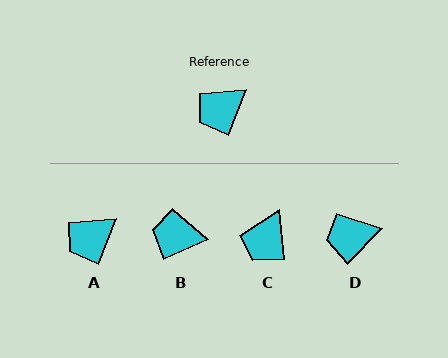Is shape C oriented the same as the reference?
No, it is off by about 27 degrees.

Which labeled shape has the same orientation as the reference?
A.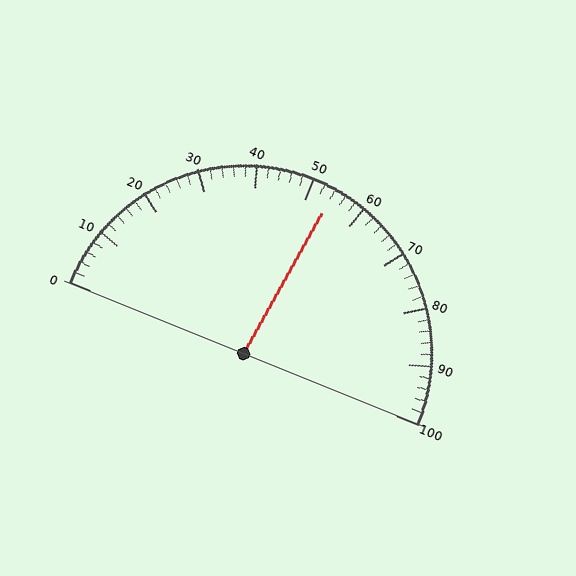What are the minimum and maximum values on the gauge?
The gauge ranges from 0 to 100.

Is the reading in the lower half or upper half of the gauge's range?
The reading is in the upper half of the range (0 to 100).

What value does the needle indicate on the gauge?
The needle indicates approximately 54.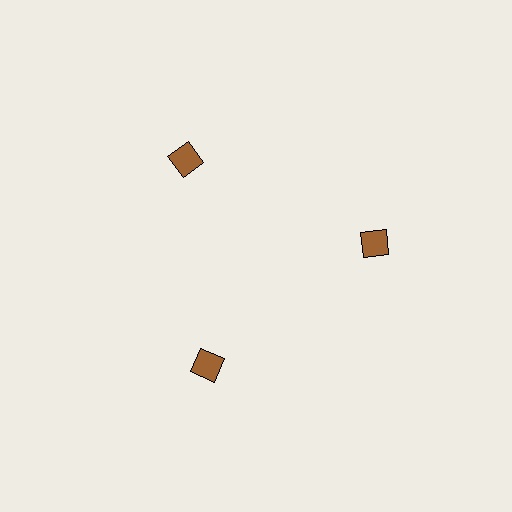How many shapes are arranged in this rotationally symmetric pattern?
There are 3 shapes, arranged in 3 groups of 1.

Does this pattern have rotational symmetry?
Yes, this pattern has 3-fold rotational symmetry. It looks the same after rotating 120 degrees around the center.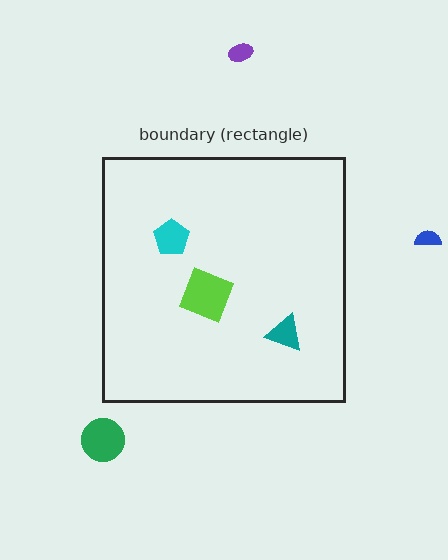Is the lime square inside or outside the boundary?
Inside.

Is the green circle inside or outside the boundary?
Outside.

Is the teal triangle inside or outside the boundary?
Inside.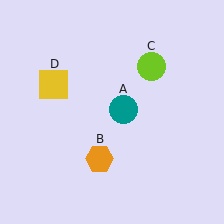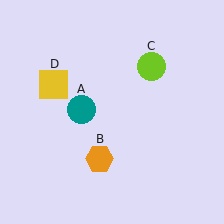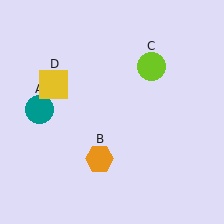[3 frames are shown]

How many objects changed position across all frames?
1 object changed position: teal circle (object A).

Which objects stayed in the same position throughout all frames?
Orange hexagon (object B) and lime circle (object C) and yellow square (object D) remained stationary.